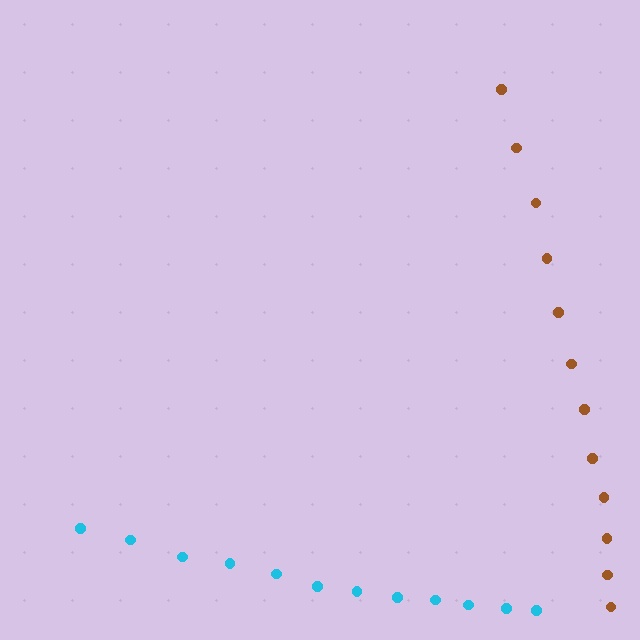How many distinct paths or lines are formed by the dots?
There are 2 distinct paths.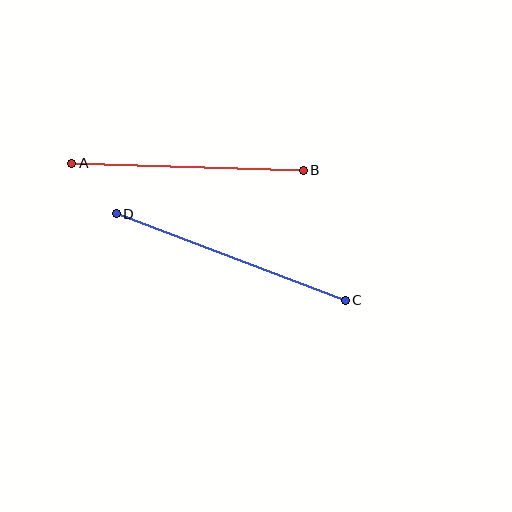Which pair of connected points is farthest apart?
Points C and D are farthest apart.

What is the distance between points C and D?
The distance is approximately 244 pixels.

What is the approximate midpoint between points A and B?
The midpoint is at approximately (187, 167) pixels.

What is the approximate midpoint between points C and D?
The midpoint is at approximately (231, 257) pixels.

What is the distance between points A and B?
The distance is approximately 231 pixels.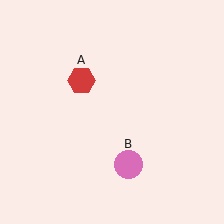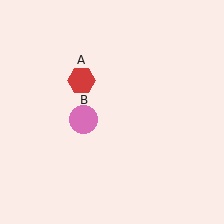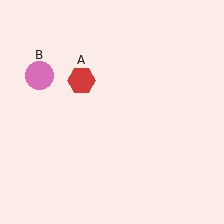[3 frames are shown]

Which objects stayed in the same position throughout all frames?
Red hexagon (object A) remained stationary.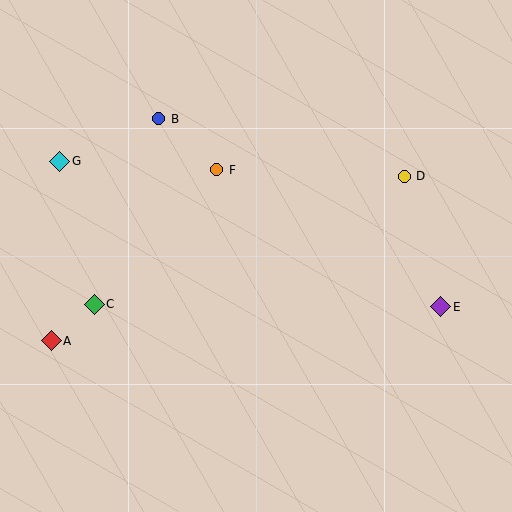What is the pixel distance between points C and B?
The distance between C and B is 197 pixels.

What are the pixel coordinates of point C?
Point C is at (94, 304).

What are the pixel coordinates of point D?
Point D is at (404, 176).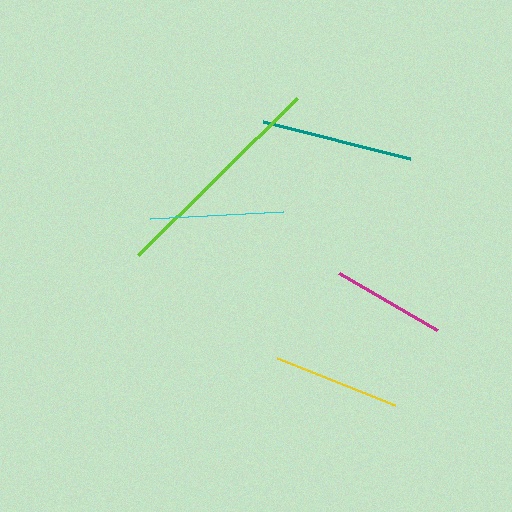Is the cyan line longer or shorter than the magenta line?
The cyan line is longer than the magenta line.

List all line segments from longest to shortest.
From longest to shortest: lime, teal, cyan, yellow, magenta.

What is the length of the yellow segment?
The yellow segment is approximately 127 pixels long.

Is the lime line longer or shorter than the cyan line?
The lime line is longer than the cyan line.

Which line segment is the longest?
The lime line is the longest at approximately 223 pixels.